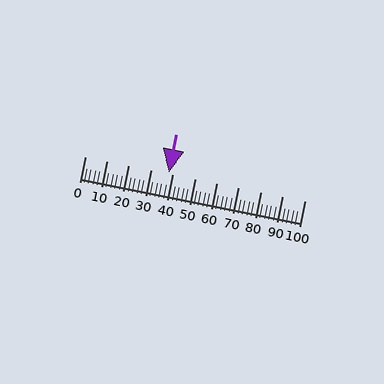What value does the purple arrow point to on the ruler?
The purple arrow points to approximately 38.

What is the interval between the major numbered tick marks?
The major tick marks are spaced 10 units apart.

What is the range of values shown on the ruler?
The ruler shows values from 0 to 100.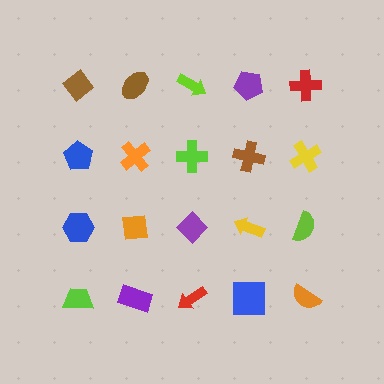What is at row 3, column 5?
A lime semicircle.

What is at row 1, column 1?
A brown diamond.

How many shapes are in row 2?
5 shapes.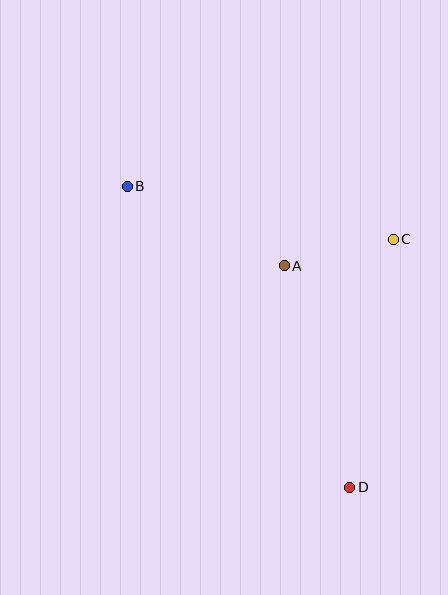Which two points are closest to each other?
Points A and C are closest to each other.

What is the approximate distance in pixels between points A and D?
The distance between A and D is approximately 231 pixels.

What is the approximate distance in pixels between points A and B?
The distance between A and B is approximately 176 pixels.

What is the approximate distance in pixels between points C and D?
The distance between C and D is approximately 252 pixels.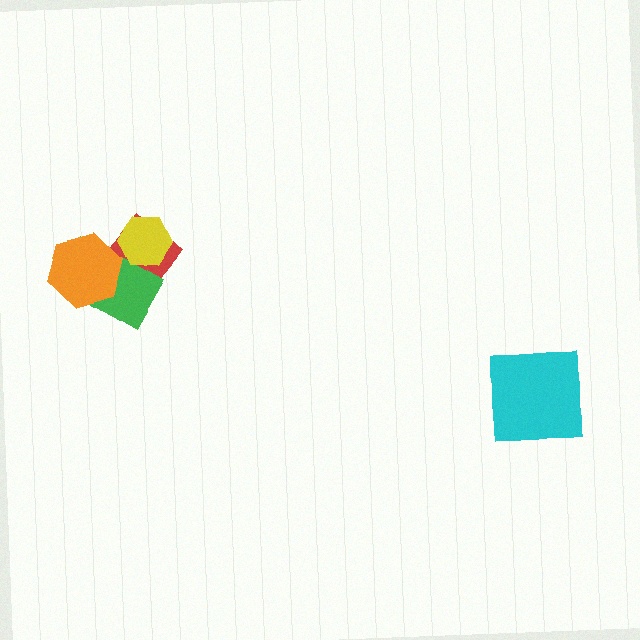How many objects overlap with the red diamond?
3 objects overlap with the red diamond.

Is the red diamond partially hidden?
Yes, it is partially covered by another shape.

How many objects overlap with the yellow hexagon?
2 objects overlap with the yellow hexagon.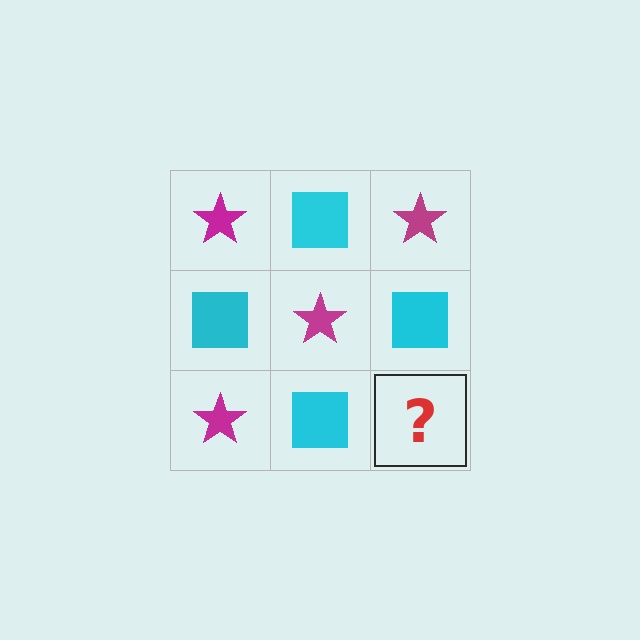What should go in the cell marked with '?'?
The missing cell should contain a magenta star.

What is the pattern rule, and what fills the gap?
The rule is that it alternates magenta star and cyan square in a checkerboard pattern. The gap should be filled with a magenta star.